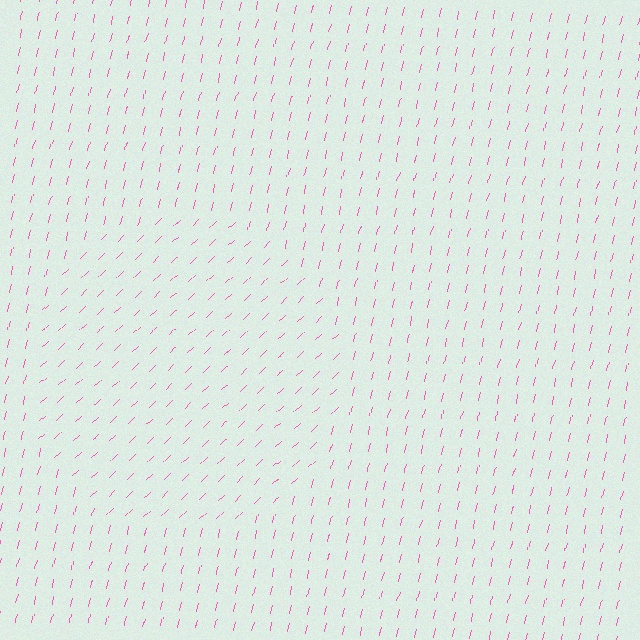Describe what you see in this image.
The image is filled with small pink line segments. A circle region in the image has lines oriented differently from the surrounding lines, creating a visible texture boundary.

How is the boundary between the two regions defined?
The boundary is defined purely by a change in line orientation (approximately 33 degrees difference). All lines are the same color and thickness.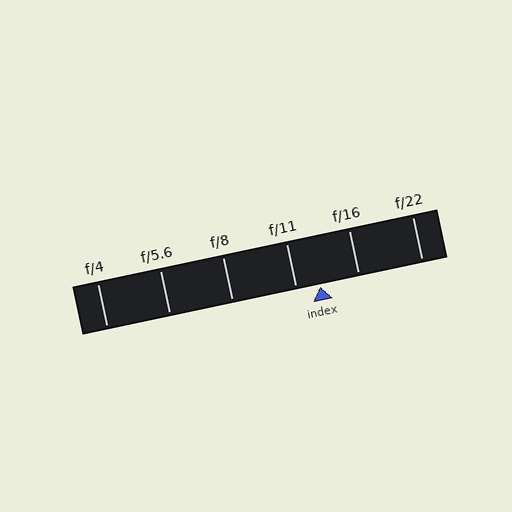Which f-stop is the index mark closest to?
The index mark is closest to f/11.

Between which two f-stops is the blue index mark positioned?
The index mark is between f/11 and f/16.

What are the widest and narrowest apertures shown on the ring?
The widest aperture shown is f/4 and the narrowest is f/22.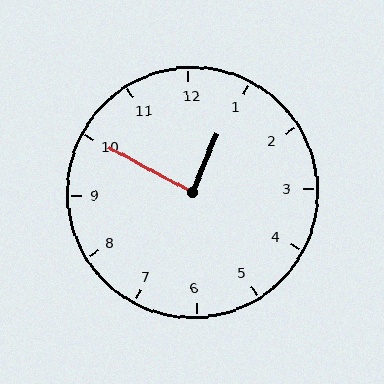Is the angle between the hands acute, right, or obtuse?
It is right.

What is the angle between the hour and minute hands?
Approximately 85 degrees.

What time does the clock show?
12:50.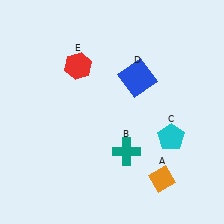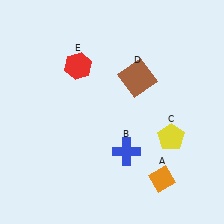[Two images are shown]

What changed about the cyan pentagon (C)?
In Image 1, C is cyan. In Image 2, it changed to yellow.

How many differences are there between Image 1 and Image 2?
There are 3 differences between the two images.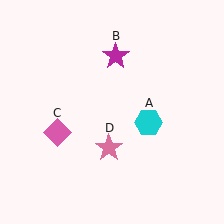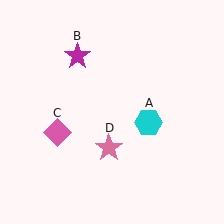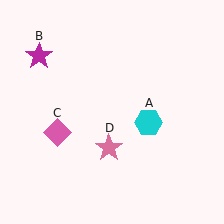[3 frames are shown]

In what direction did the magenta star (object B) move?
The magenta star (object B) moved left.